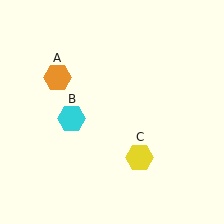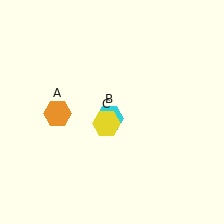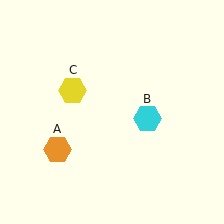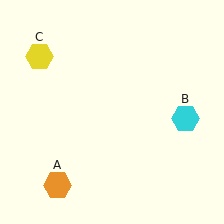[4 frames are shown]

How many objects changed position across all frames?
3 objects changed position: orange hexagon (object A), cyan hexagon (object B), yellow hexagon (object C).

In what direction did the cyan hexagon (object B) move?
The cyan hexagon (object B) moved right.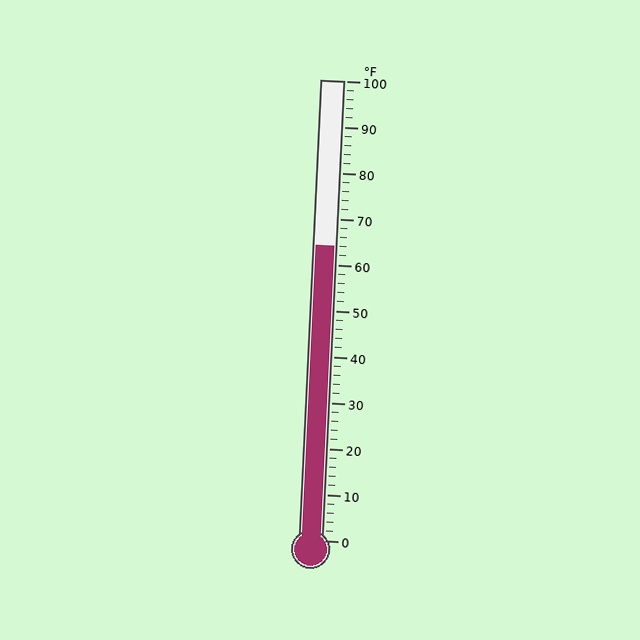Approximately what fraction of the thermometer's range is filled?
The thermometer is filled to approximately 65% of its range.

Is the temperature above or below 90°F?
The temperature is below 90°F.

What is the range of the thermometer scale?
The thermometer scale ranges from 0°F to 100°F.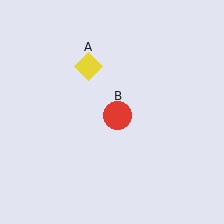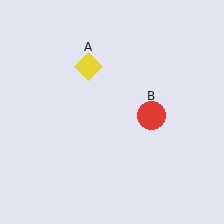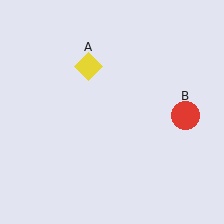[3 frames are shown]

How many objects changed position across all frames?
1 object changed position: red circle (object B).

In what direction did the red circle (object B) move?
The red circle (object B) moved right.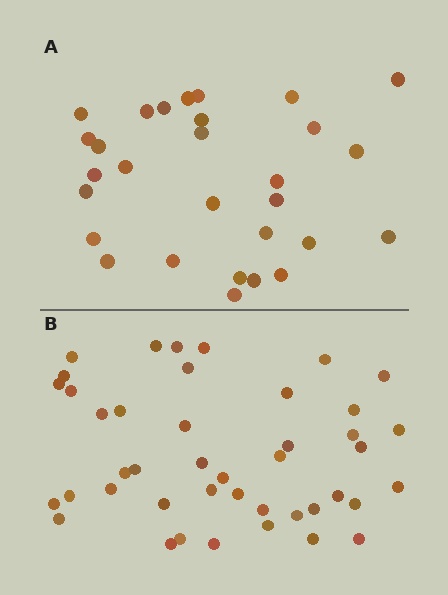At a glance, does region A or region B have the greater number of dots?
Region B (the bottom region) has more dots.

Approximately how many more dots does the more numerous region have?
Region B has approximately 15 more dots than region A.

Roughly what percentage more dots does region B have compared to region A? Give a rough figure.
About 50% more.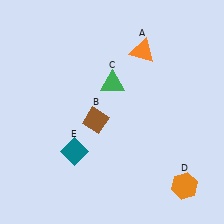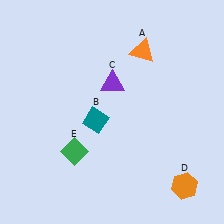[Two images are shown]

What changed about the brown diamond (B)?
In Image 1, B is brown. In Image 2, it changed to teal.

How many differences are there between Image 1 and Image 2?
There are 3 differences between the two images.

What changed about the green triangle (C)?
In Image 1, C is green. In Image 2, it changed to purple.